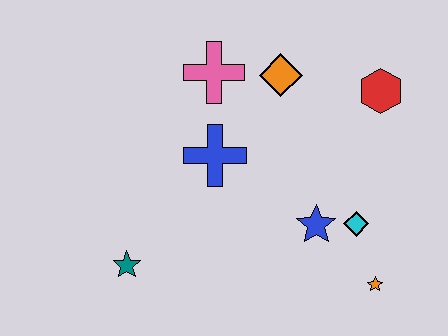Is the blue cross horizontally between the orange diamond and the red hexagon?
No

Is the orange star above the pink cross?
No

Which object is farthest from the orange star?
The pink cross is farthest from the orange star.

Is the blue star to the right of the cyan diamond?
No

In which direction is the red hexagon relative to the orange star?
The red hexagon is above the orange star.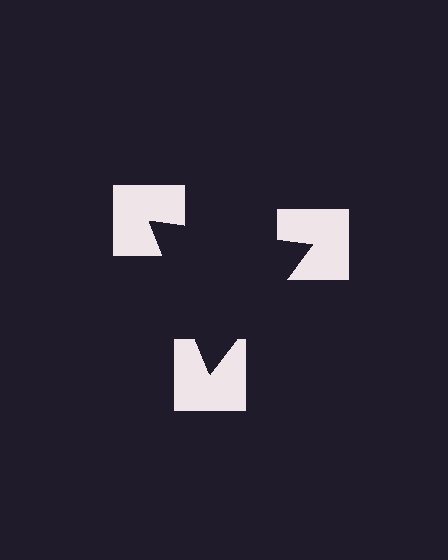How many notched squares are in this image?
There are 3 — one at each vertex of the illusory triangle.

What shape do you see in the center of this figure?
An illusory triangle — its edges are inferred from the aligned wedge cuts in the notched squares, not physically drawn.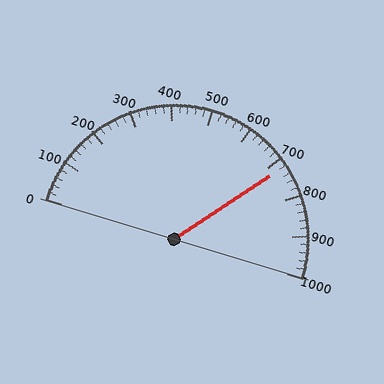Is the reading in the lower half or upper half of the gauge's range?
The reading is in the upper half of the range (0 to 1000).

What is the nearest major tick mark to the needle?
The nearest major tick mark is 700.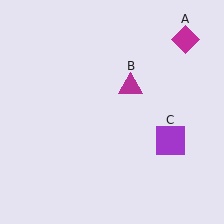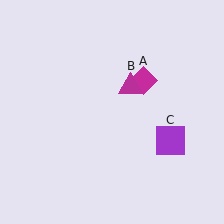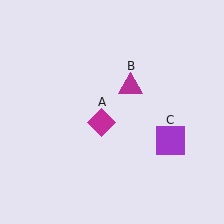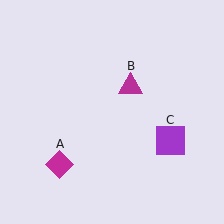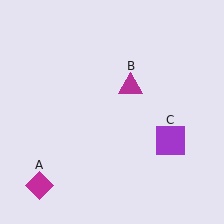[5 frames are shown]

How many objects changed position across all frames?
1 object changed position: magenta diamond (object A).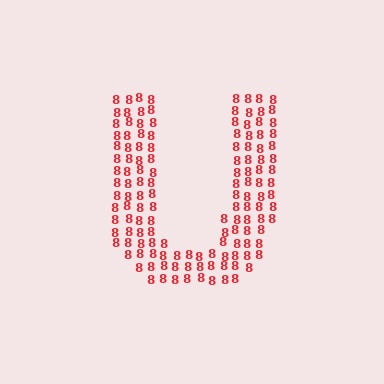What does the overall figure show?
The overall figure shows the letter U.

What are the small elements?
The small elements are digit 8's.